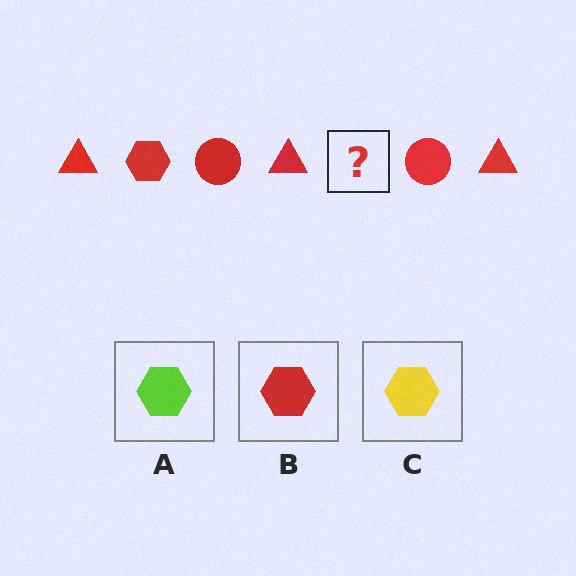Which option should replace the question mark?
Option B.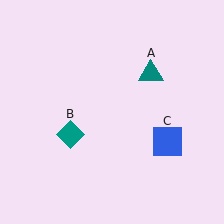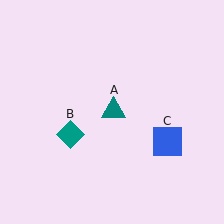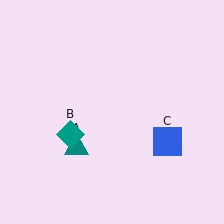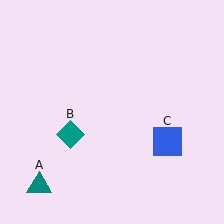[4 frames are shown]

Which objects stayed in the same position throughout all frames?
Teal diamond (object B) and blue square (object C) remained stationary.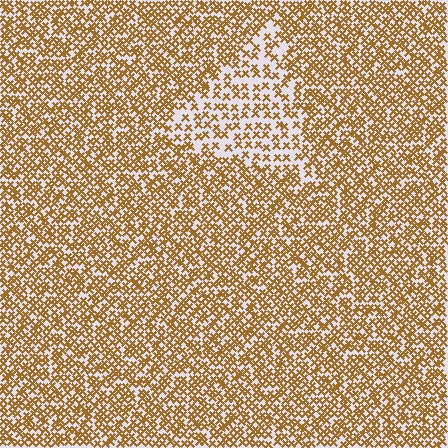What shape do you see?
I see a triangle.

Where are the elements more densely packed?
The elements are more densely packed outside the triangle boundary.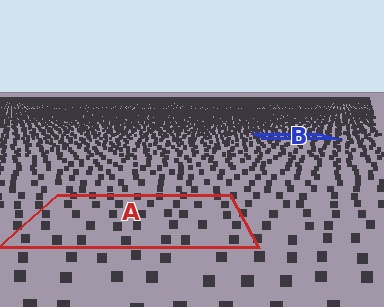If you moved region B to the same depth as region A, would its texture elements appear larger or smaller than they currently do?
They would appear larger. At a closer depth, the same texture elements are projected at a bigger on-screen size.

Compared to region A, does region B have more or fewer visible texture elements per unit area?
Region B has more texture elements per unit area — they are packed more densely because it is farther away.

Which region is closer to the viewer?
Region A is closer. The texture elements there are larger and more spread out.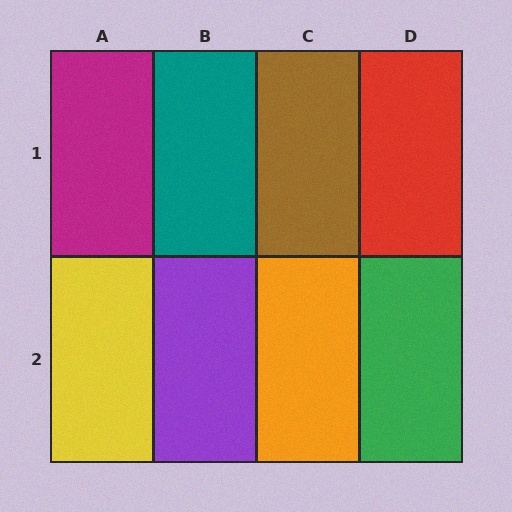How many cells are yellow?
1 cell is yellow.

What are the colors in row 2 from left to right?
Yellow, purple, orange, green.